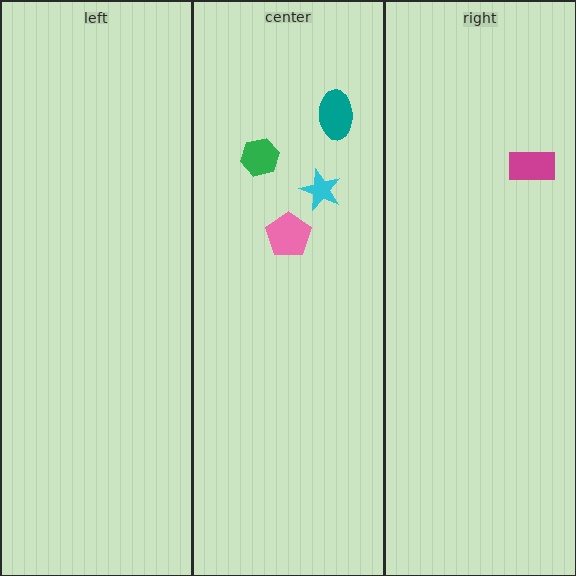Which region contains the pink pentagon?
The center region.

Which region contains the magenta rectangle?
The right region.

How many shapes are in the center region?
4.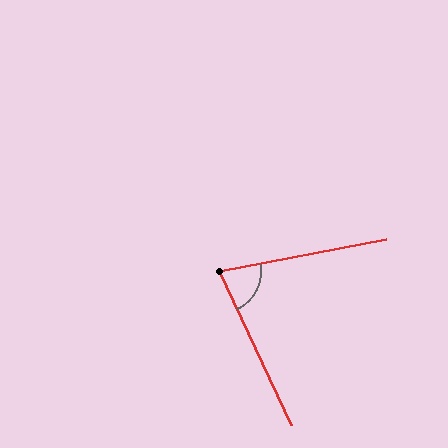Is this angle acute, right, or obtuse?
It is acute.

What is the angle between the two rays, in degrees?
Approximately 76 degrees.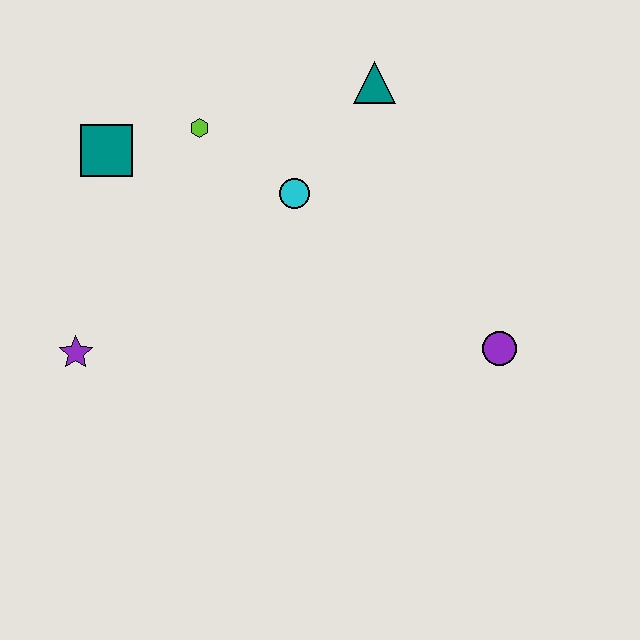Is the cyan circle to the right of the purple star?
Yes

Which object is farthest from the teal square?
The purple circle is farthest from the teal square.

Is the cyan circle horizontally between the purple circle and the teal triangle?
No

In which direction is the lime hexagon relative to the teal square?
The lime hexagon is to the right of the teal square.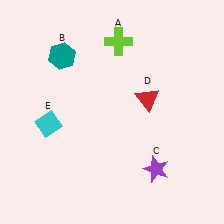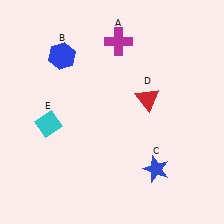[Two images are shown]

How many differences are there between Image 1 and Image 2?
There are 3 differences between the two images.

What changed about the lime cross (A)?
In Image 1, A is lime. In Image 2, it changed to magenta.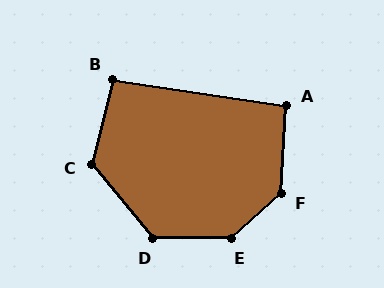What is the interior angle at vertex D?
Approximately 129 degrees (obtuse).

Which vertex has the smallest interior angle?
A, at approximately 95 degrees.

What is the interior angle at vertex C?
Approximately 127 degrees (obtuse).